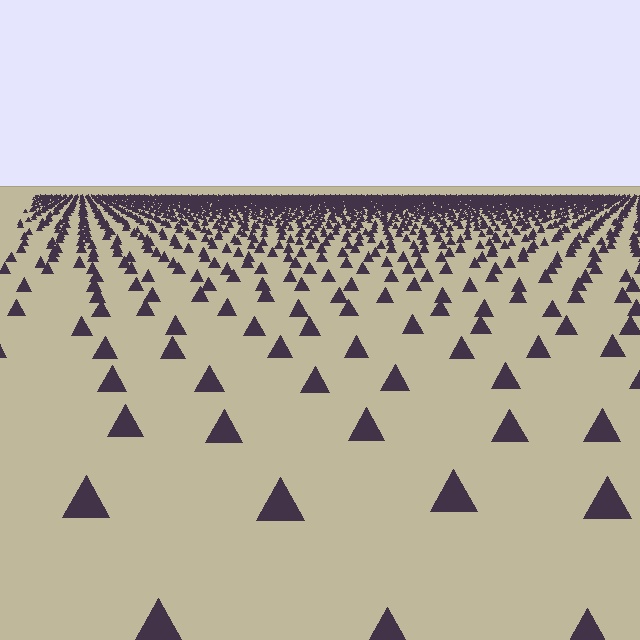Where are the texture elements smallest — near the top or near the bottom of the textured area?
Near the top.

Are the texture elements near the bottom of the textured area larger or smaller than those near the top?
Larger. Near the bottom, elements are closer to the viewer and appear at a bigger on-screen size.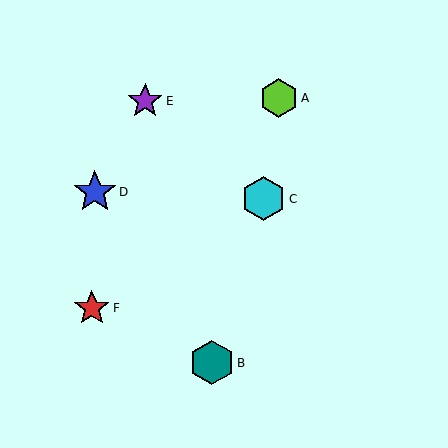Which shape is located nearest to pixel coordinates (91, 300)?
The red star (labeled F) at (92, 308) is nearest to that location.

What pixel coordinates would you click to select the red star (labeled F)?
Click at (92, 308) to select the red star F.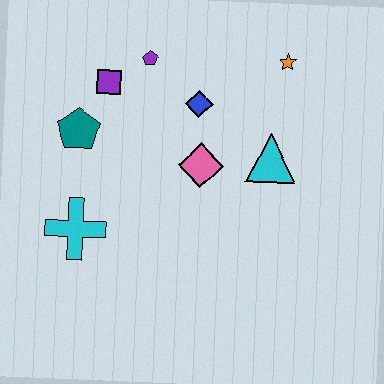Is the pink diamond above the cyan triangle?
No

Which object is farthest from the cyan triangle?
The cyan cross is farthest from the cyan triangle.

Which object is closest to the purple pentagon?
The purple square is closest to the purple pentagon.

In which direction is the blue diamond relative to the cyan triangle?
The blue diamond is to the left of the cyan triangle.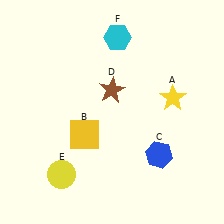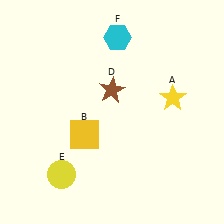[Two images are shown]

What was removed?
The blue hexagon (C) was removed in Image 2.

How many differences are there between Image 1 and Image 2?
There is 1 difference between the two images.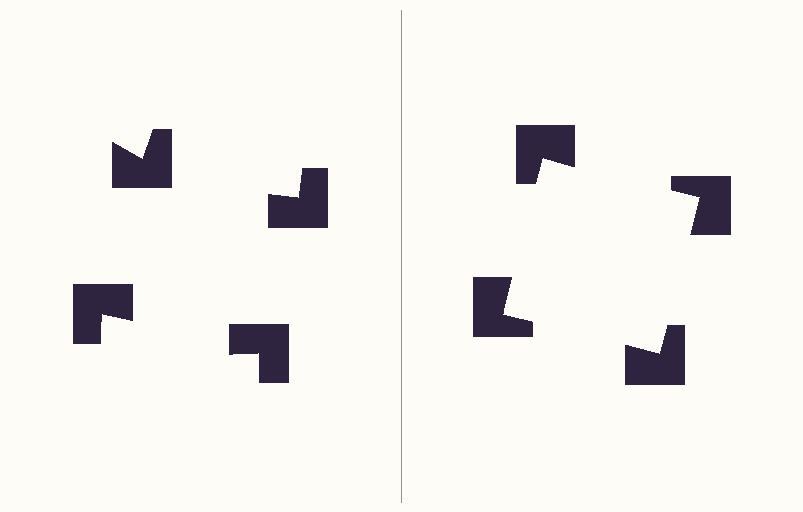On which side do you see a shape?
An illusory square appears on the right side. On the left side the wedge cuts are rotated, so no coherent shape forms.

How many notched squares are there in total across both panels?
8 — 4 on each side.